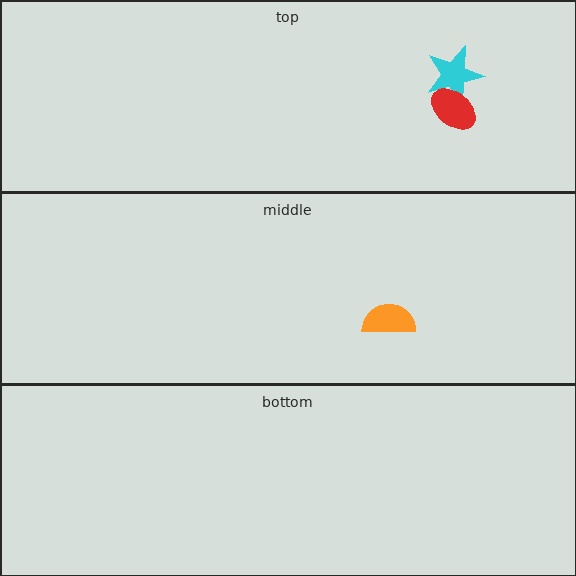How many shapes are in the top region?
2.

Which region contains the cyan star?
The top region.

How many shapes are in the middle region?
1.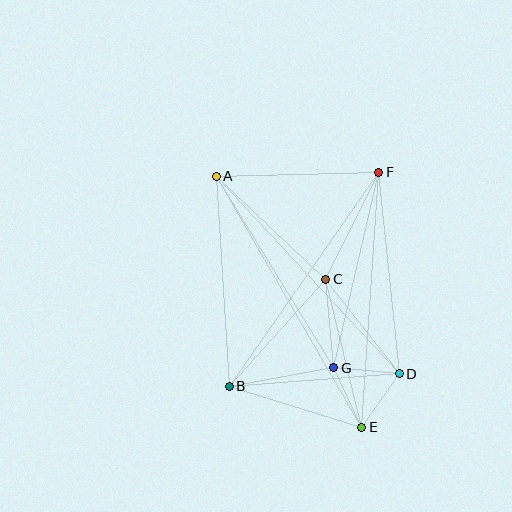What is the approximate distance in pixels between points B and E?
The distance between B and E is approximately 139 pixels.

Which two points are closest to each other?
Points D and E are closest to each other.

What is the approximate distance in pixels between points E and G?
The distance between E and G is approximately 66 pixels.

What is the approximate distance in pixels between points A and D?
The distance between A and D is approximately 269 pixels.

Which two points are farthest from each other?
Points A and E are farthest from each other.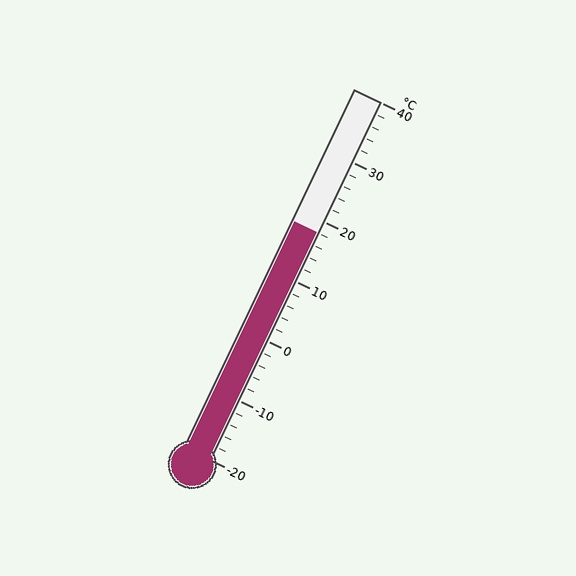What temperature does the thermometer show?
The thermometer shows approximately 18°C.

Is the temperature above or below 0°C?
The temperature is above 0°C.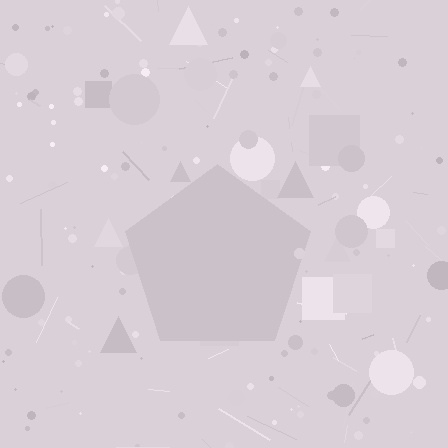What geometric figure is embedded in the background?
A pentagon is embedded in the background.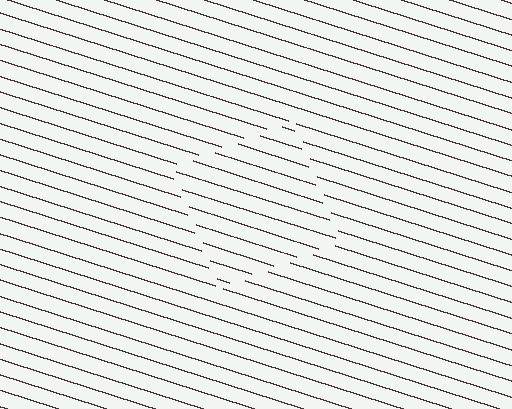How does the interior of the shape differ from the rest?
The interior of the shape contains the same grating, shifted by half a period — the contour is defined by the phase discontinuity where line-ends from the inner and outer gratings abut.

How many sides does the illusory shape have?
4 sides — the line-ends trace a square.